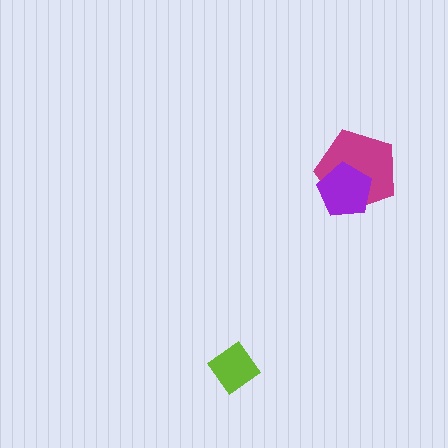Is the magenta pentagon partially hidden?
Yes, it is partially covered by another shape.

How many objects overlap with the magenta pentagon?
1 object overlaps with the magenta pentagon.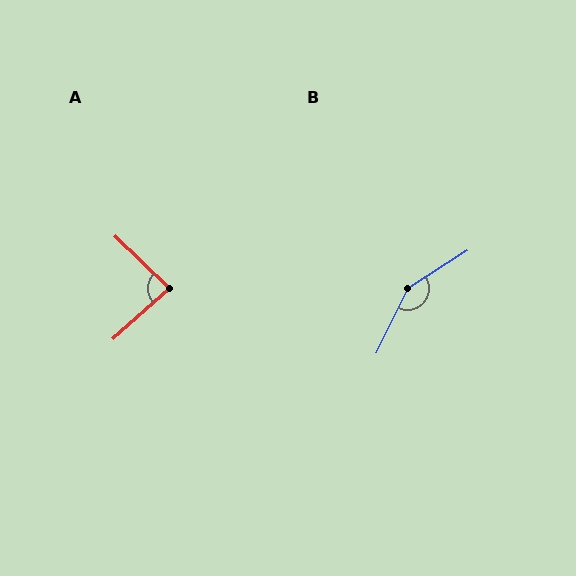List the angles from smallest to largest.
A (86°), B (149°).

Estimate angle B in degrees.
Approximately 149 degrees.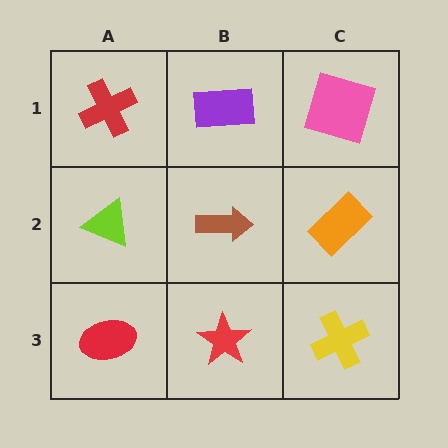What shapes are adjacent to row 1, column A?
A lime triangle (row 2, column A), a purple rectangle (row 1, column B).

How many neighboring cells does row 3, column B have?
3.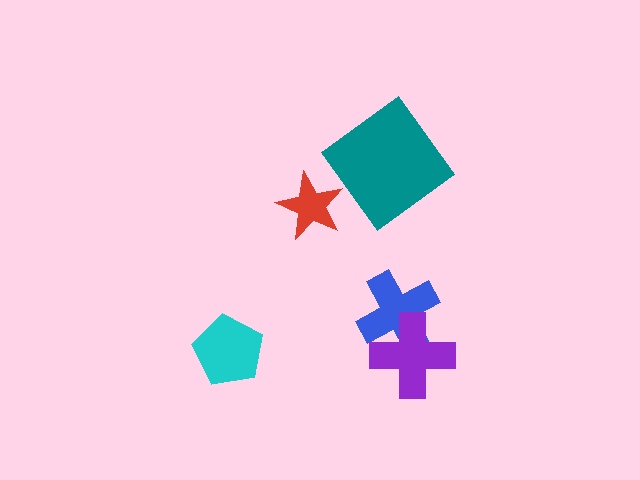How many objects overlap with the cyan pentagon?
0 objects overlap with the cyan pentagon.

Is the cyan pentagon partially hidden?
No, no other shape covers it.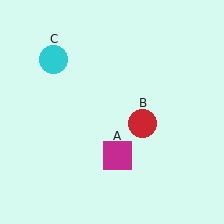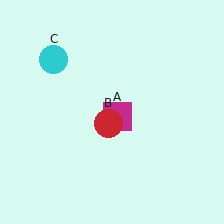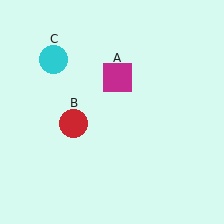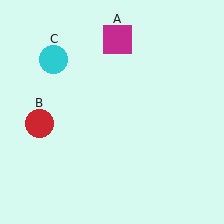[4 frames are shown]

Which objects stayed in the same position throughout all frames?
Cyan circle (object C) remained stationary.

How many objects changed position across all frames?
2 objects changed position: magenta square (object A), red circle (object B).